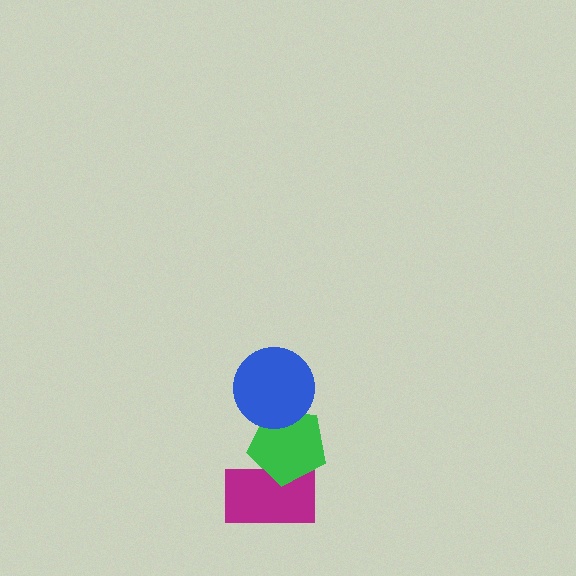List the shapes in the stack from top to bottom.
From top to bottom: the blue circle, the green pentagon, the magenta rectangle.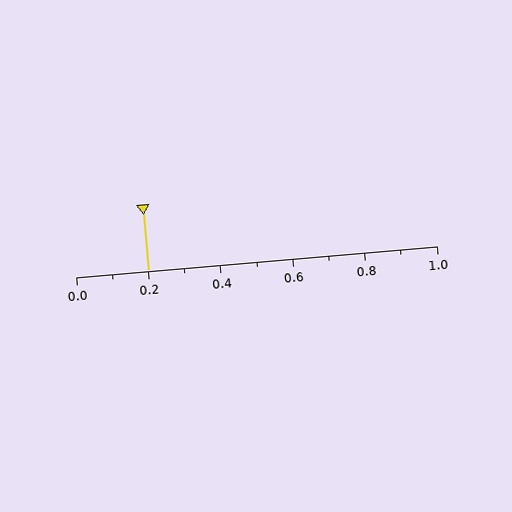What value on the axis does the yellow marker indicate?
The marker indicates approximately 0.2.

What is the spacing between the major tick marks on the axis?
The major ticks are spaced 0.2 apart.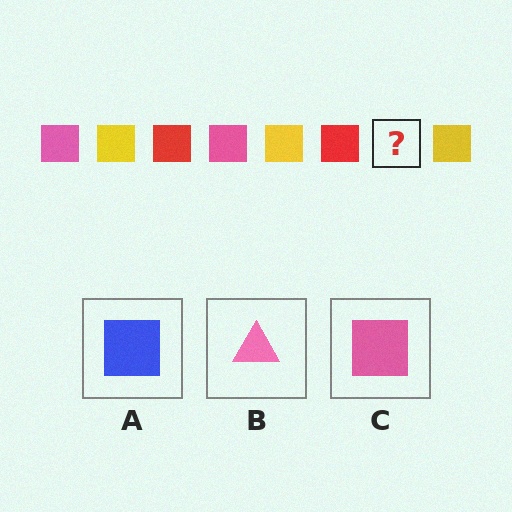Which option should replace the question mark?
Option C.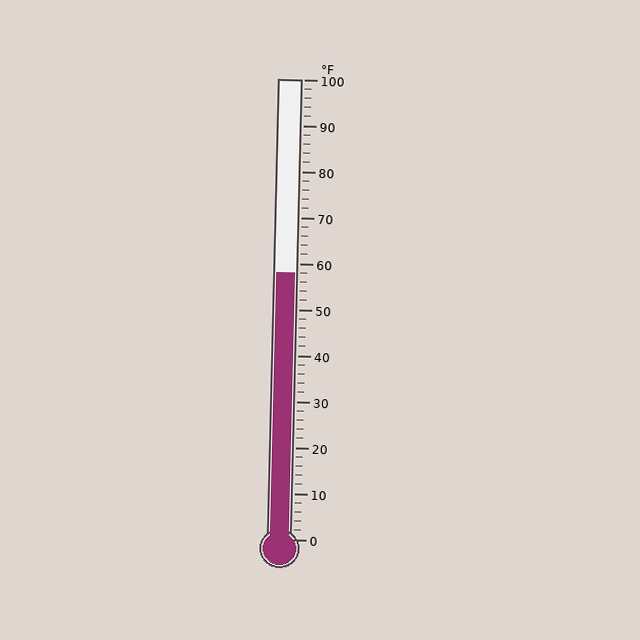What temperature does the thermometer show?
The thermometer shows approximately 58°F.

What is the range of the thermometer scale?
The thermometer scale ranges from 0°F to 100°F.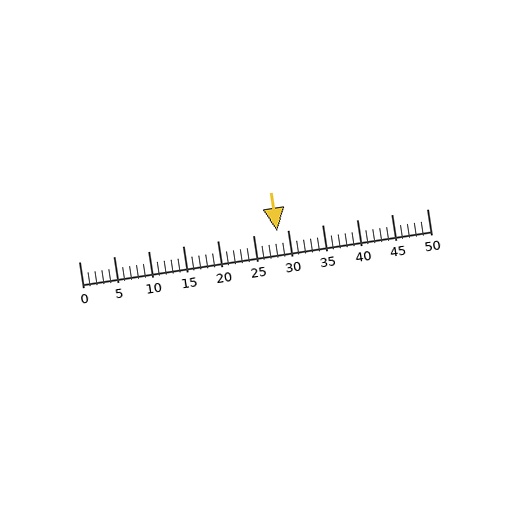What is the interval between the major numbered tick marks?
The major tick marks are spaced 5 units apart.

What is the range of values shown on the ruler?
The ruler shows values from 0 to 50.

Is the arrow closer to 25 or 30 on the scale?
The arrow is closer to 30.